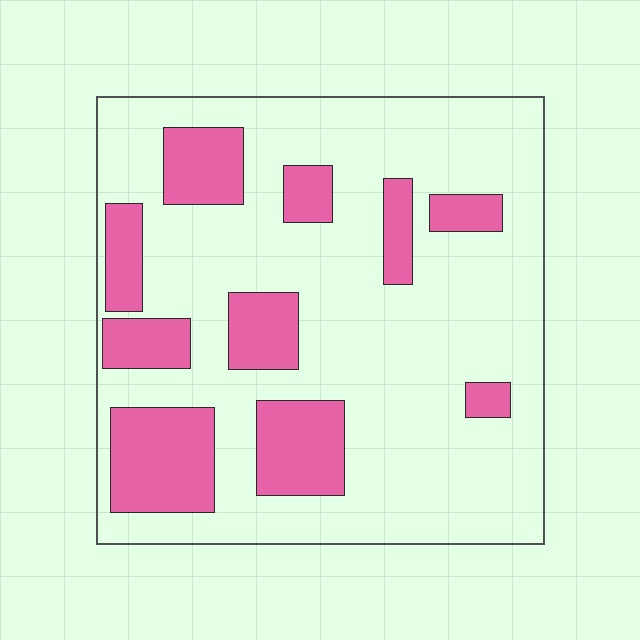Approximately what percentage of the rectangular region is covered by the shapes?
Approximately 25%.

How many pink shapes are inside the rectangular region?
10.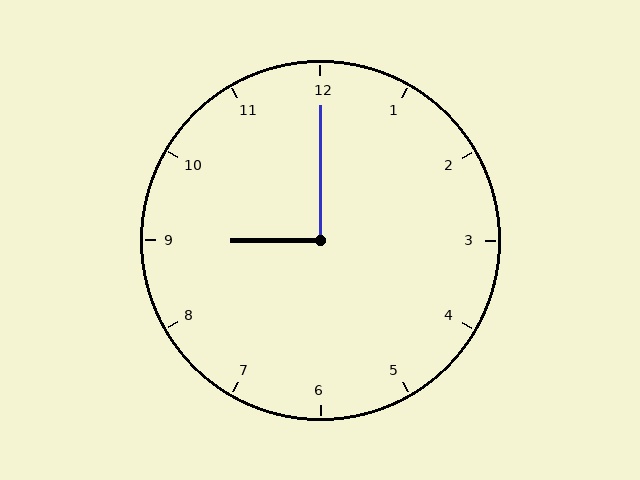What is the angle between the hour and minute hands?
Approximately 90 degrees.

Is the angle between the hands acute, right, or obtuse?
It is right.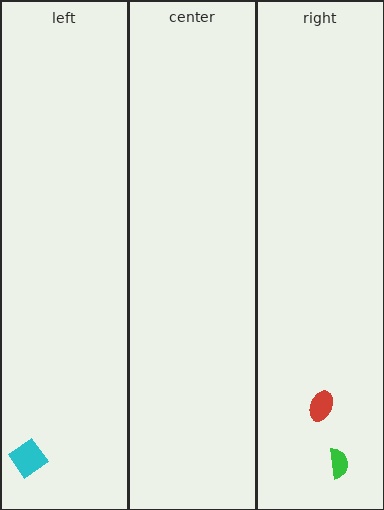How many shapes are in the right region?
2.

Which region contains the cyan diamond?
The left region.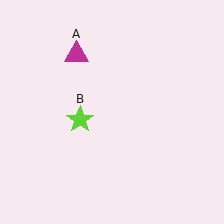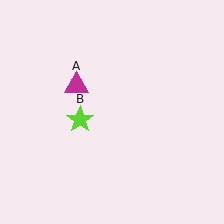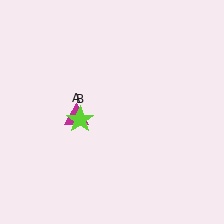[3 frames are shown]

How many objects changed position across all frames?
1 object changed position: magenta triangle (object A).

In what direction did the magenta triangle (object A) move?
The magenta triangle (object A) moved down.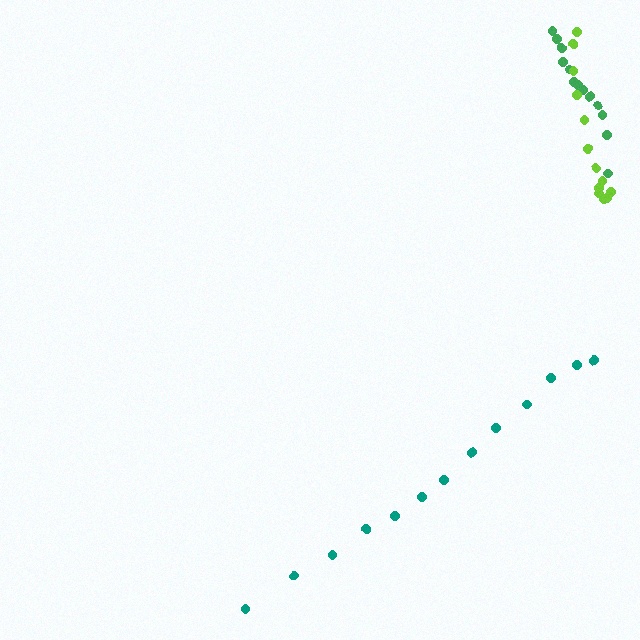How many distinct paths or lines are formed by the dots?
There are 3 distinct paths.